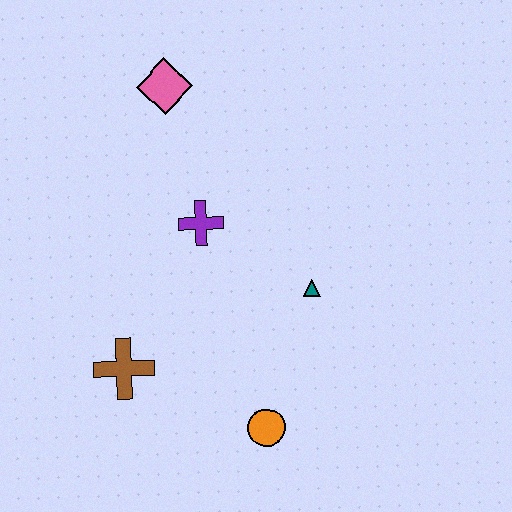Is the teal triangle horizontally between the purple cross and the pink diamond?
No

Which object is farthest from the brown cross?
The pink diamond is farthest from the brown cross.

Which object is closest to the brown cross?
The orange circle is closest to the brown cross.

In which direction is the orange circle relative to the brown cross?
The orange circle is to the right of the brown cross.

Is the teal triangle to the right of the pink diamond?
Yes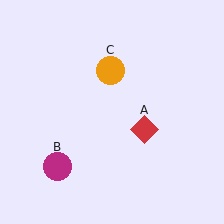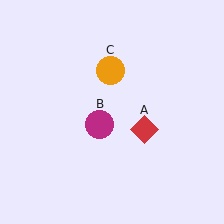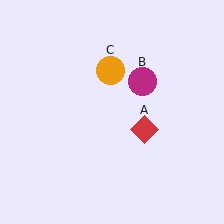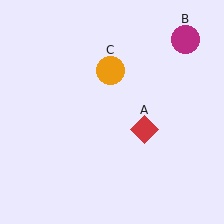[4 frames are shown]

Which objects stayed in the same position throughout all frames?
Red diamond (object A) and orange circle (object C) remained stationary.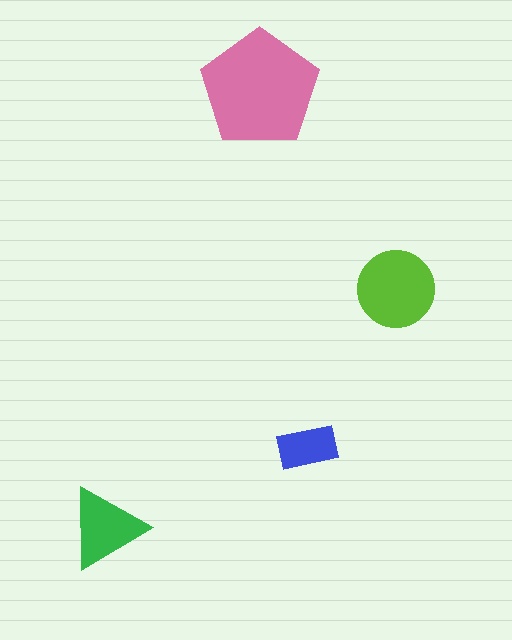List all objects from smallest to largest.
The blue rectangle, the green triangle, the lime circle, the pink pentagon.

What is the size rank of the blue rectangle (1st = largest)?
4th.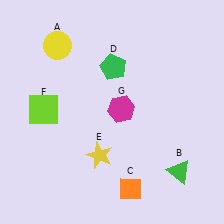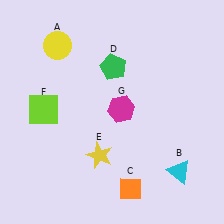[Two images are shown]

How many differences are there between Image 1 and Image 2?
There is 1 difference between the two images.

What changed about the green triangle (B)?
In Image 1, B is green. In Image 2, it changed to cyan.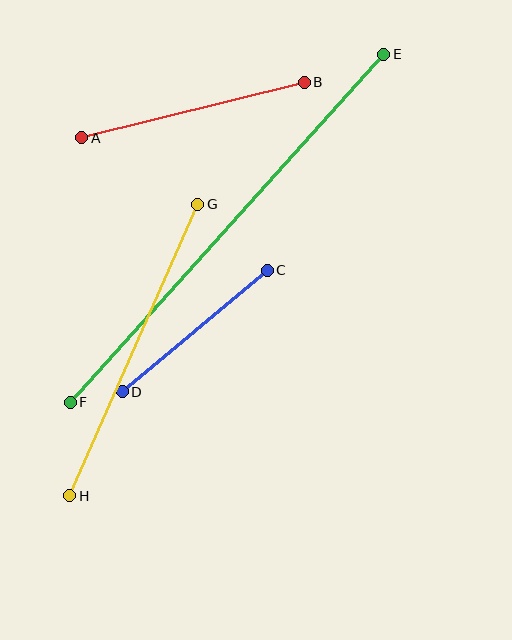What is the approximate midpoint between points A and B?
The midpoint is at approximately (193, 110) pixels.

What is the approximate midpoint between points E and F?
The midpoint is at approximately (227, 228) pixels.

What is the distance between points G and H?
The distance is approximately 318 pixels.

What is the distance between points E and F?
The distance is approximately 469 pixels.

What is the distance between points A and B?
The distance is approximately 230 pixels.